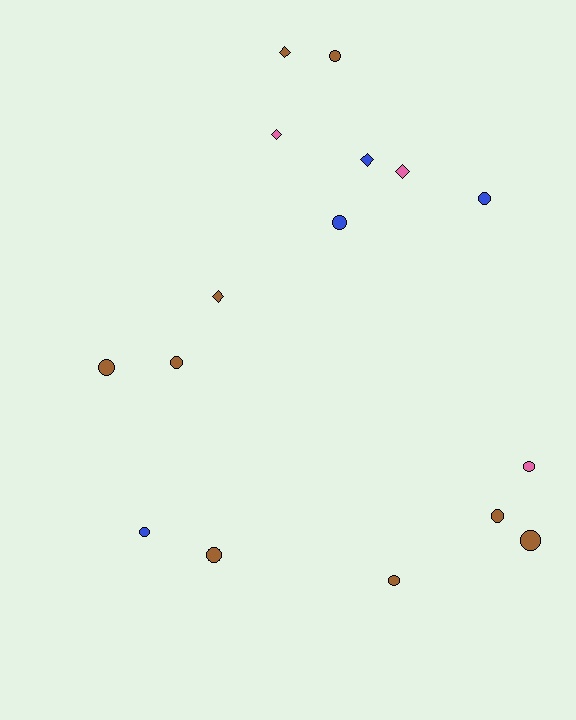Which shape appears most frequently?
Circle, with 11 objects.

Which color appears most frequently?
Brown, with 9 objects.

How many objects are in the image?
There are 16 objects.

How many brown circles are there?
There are 7 brown circles.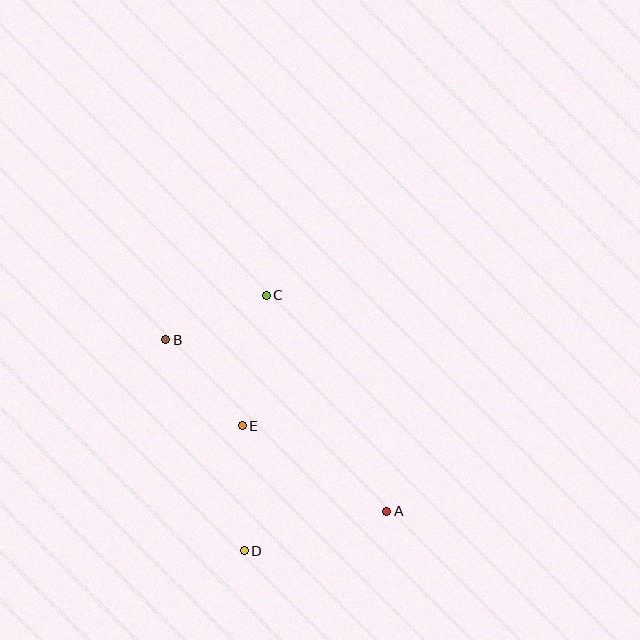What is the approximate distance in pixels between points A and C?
The distance between A and C is approximately 247 pixels.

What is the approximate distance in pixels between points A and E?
The distance between A and E is approximately 168 pixels.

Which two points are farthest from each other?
Points A and B are farthest from each other.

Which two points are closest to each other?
Points B and C are closest to each other.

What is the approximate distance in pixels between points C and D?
The distance between C and D is approximately 257 pixels.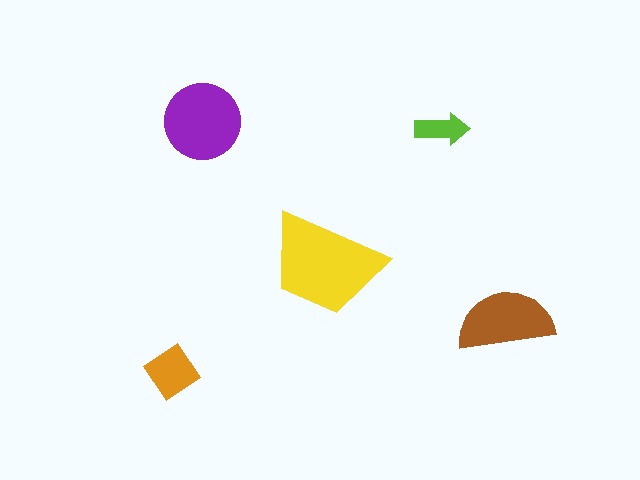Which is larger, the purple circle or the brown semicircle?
The purple circle.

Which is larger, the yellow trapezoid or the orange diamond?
The yellow trapezoid.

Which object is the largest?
The yellow trapezoid.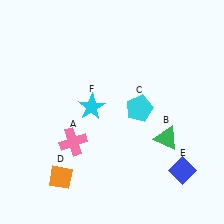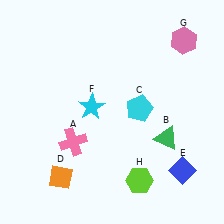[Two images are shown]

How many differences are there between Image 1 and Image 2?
There are 2 differences between the two images.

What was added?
A pink hexagon (G), a lime hexagon (H) were added in Image 2.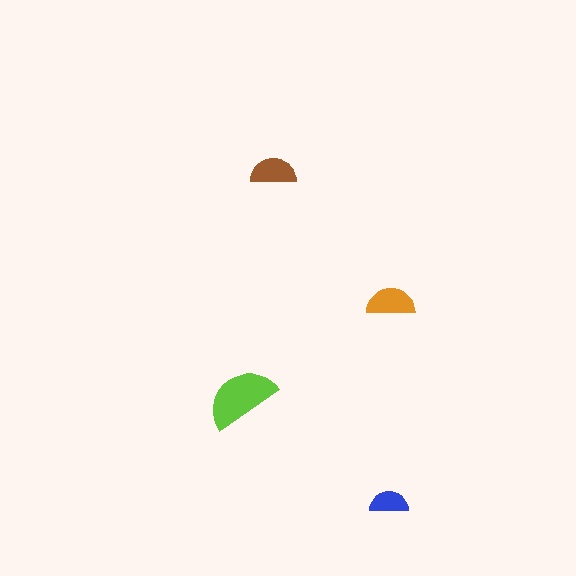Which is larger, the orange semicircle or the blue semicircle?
The orange one.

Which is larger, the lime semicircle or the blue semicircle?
The lime one.